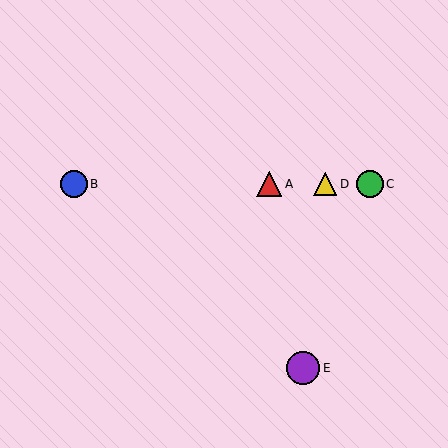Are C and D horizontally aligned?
Yes, both are at y≈184.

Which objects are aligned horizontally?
Objects A, B, C, D are aligned horizontally.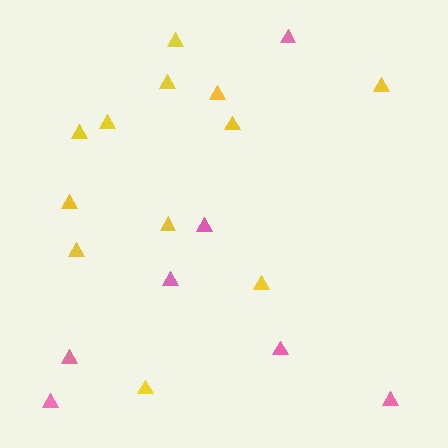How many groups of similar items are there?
There are 2 groups: one group of pink triangles (7) and one group of yellow triangles (12).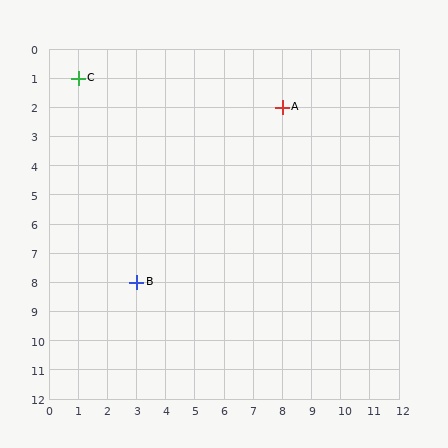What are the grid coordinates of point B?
Point B is at grid coordinates (3, 8).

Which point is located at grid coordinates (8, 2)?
Point A is at (8, 2).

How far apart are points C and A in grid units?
Points C and A are 7 columns and 1 row apart (about 7.1 grid units diagonally).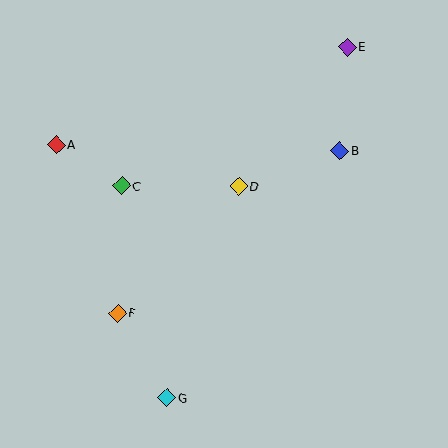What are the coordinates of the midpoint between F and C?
The midpoint between F and C is at (119, 250).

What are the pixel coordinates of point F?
Point F is at (117, 313).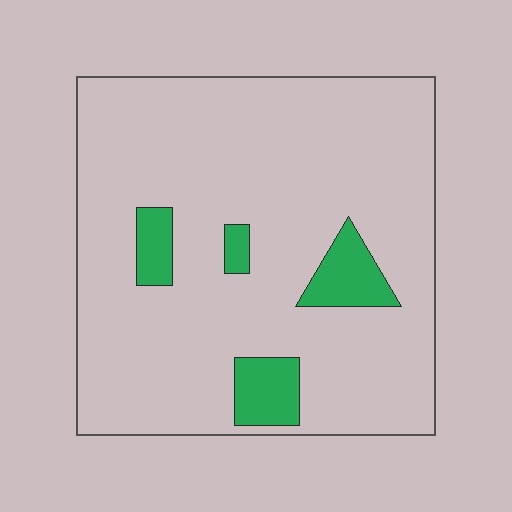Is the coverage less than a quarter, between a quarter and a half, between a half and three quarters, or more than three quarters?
Less than a quarter.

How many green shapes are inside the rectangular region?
4.